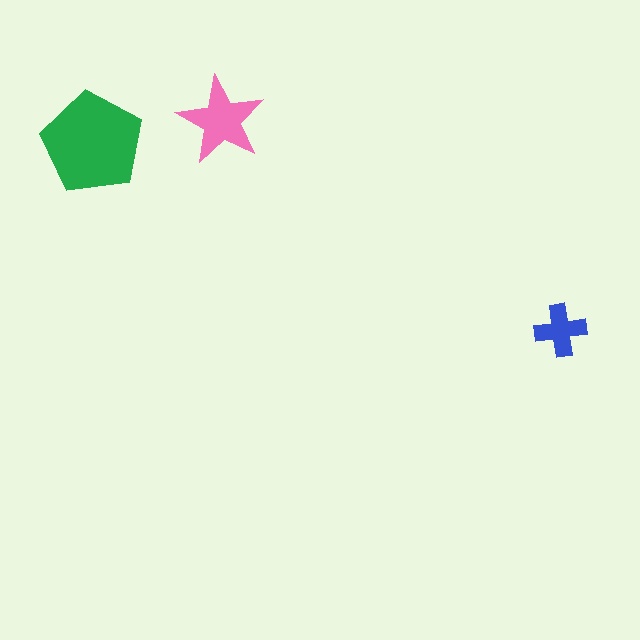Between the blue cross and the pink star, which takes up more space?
The pink star.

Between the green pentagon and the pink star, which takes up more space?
The green pentagon.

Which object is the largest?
The green pentagon.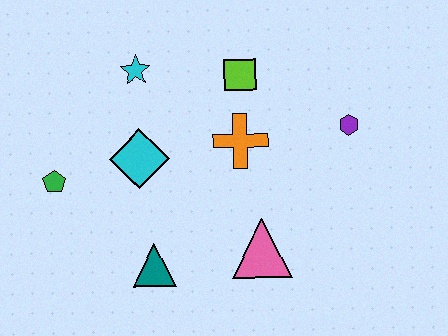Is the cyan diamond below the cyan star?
Yes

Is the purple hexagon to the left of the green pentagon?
No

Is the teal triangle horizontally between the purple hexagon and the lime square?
No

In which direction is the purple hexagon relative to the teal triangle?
The purple hexagon is to the right of the teal triangle.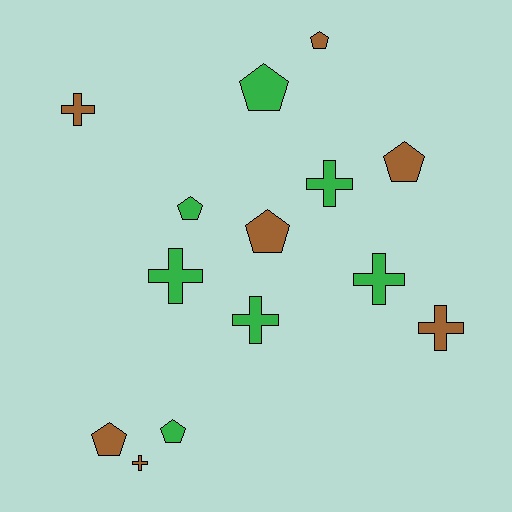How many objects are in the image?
There are 14 objects.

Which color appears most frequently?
Green, with 7 objects.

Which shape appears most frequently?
Pentagon, with 7 objects.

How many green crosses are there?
There are 4 green crosses.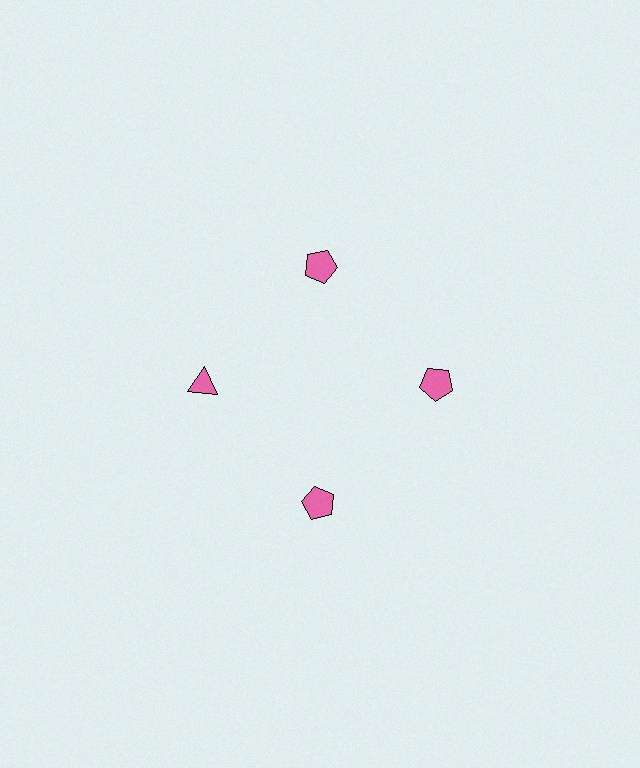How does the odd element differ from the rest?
It has a different shape: triangle instead of pentagon.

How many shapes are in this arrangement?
There are 4 shapes arranged in a ring pattern.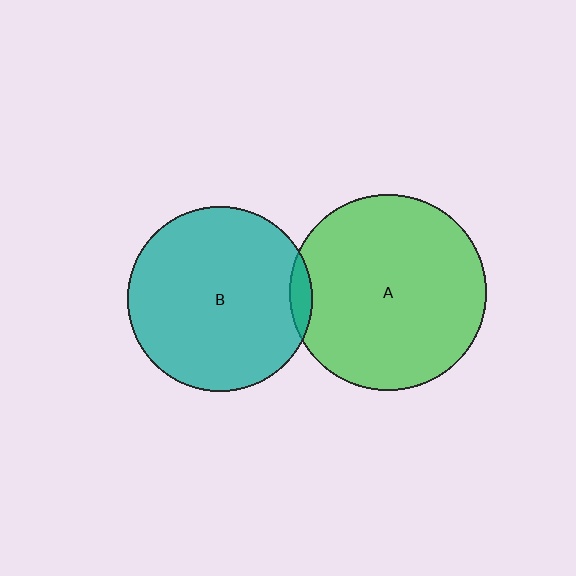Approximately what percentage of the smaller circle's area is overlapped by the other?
Approximately 5%.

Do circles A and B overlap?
Yes.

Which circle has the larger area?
Circle A (green).